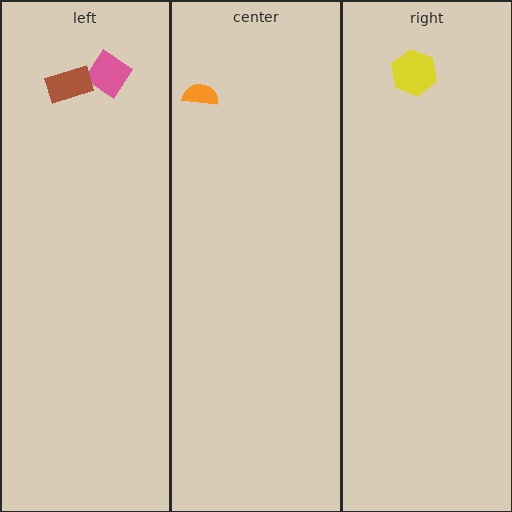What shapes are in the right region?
The yellow hexagon.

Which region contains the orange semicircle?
The center region.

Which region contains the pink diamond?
The left region.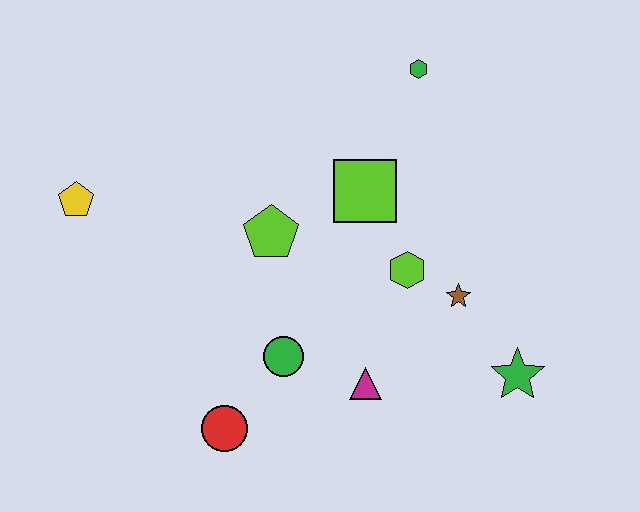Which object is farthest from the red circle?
The green hexagon is farthest from the red circle.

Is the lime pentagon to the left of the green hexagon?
Yes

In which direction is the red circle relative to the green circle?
The red circle is below the green circle.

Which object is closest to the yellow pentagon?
The lime pentagon is closest to the yellow pentagon.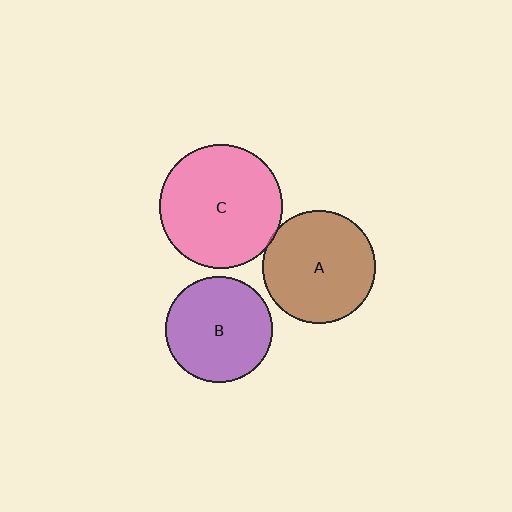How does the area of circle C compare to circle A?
Approximately 1.2 times.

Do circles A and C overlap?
Yes.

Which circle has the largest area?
Circle C (pink).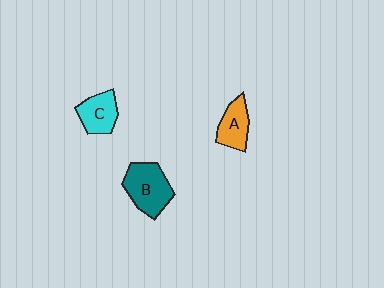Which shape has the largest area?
Shape B (teal).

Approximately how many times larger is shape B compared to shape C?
Approximately 1.4 times.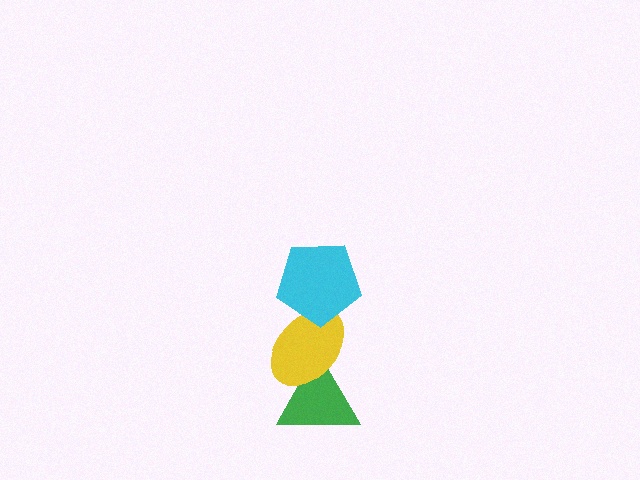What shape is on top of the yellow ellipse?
The cyan pentagon is on top of the yellow ellipse.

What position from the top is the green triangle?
The green triangle is 3rd from the top.